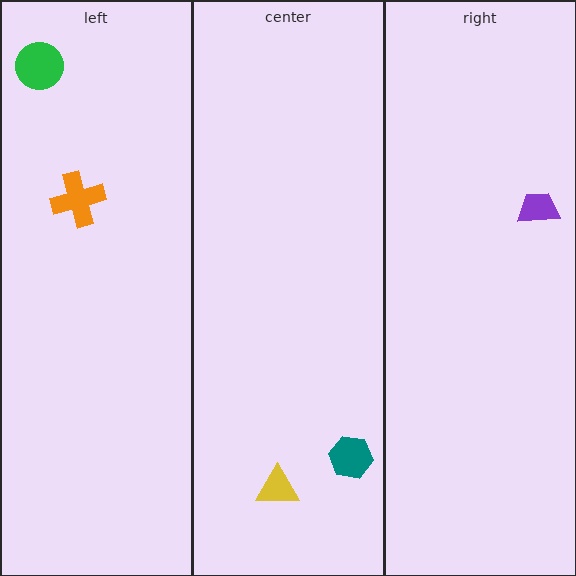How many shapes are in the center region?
2.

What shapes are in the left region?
The green circle, the orange cross.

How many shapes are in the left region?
2.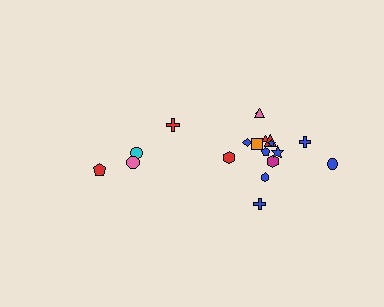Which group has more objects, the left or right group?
The right group.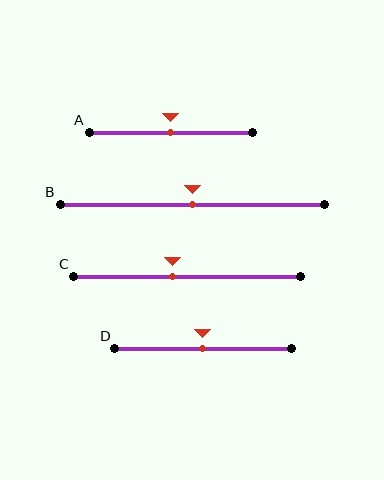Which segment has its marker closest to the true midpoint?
Segment A has its marker closest to the true midpoint.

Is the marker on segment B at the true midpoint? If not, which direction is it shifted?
Yes, the marker on segment B is at the true midpoint.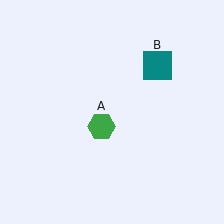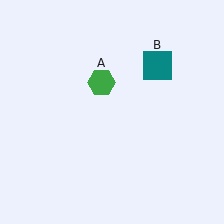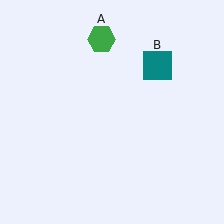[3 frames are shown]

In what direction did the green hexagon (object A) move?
The green hexagon (object A) moved up.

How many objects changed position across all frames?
1 object changed position: green hexagon (object A).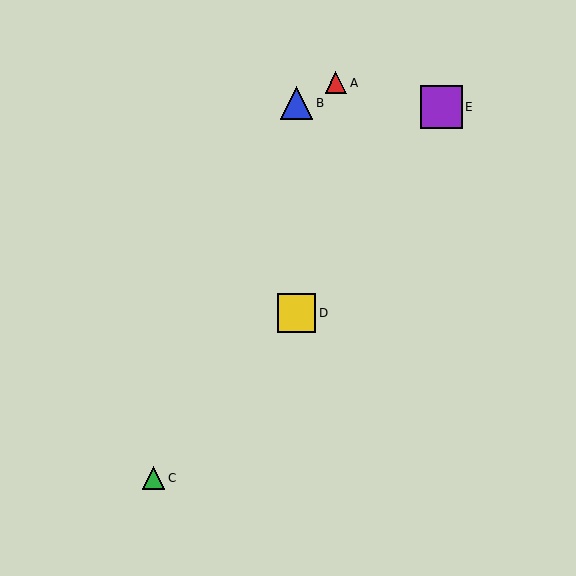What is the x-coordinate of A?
Object A is at x≈336.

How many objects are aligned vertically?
2 objects (B, D) are aligned vertically.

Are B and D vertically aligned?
Yes, both are at x≈296.